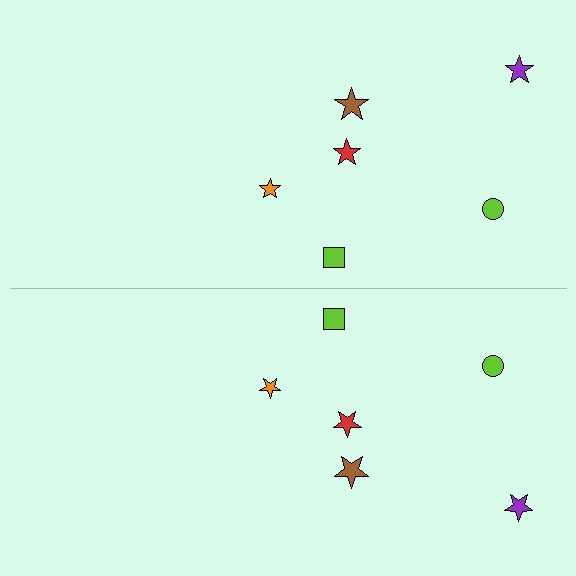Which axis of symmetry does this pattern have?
The pattern has a horizontal axis of symmetry running through the center of the image.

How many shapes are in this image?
There are 12 shapes in this image.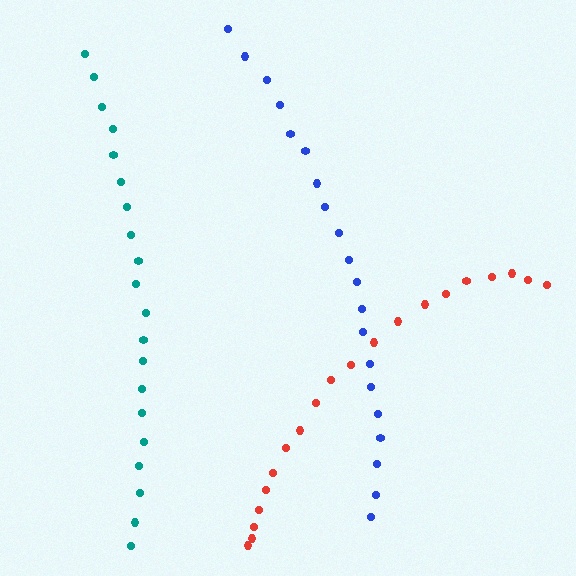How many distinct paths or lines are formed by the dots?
There are 3 distinct paths.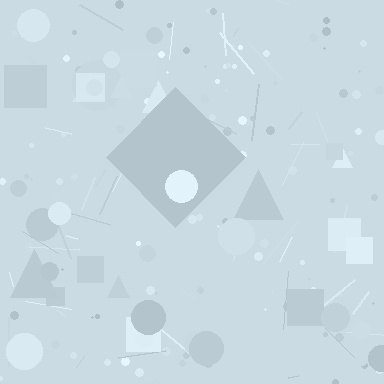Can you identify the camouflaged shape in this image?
The camouflaged shape is a diamond.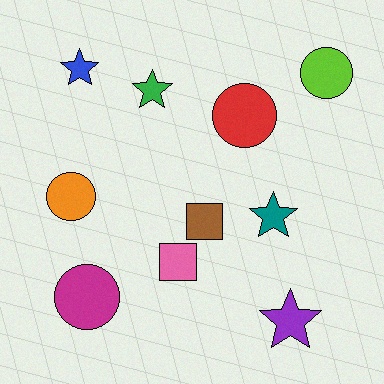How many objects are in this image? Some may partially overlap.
There are 10 objects.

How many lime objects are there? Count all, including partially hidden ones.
There is 1 lime object.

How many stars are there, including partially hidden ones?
There are 4 stars.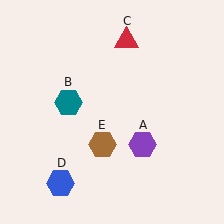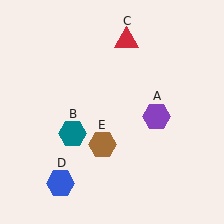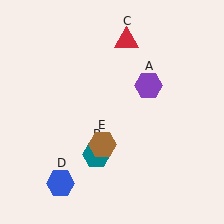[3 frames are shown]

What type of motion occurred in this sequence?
The purple hexagon (object A), teal hexagon (object B) rotated counterclockwise around the center of the scene.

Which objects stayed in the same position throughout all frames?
Red triangle (object C) and blue hexagon (object D) and brown hexagon (object E) remained stationary.